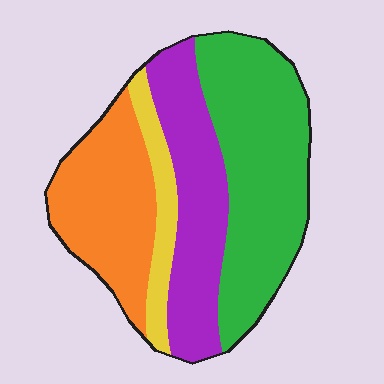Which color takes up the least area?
Yellow, at roughly 10%.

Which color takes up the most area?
Green, at roughly 40%.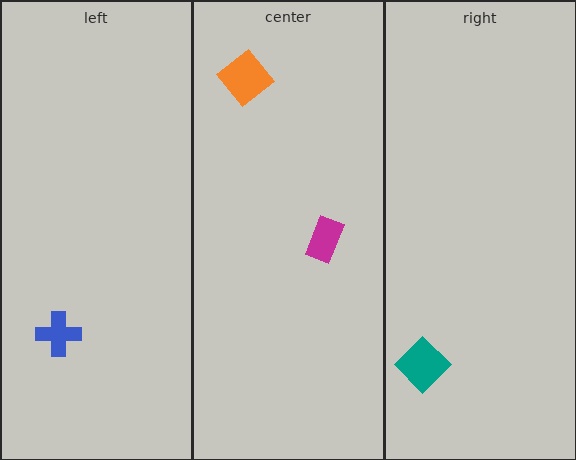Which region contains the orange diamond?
The center region.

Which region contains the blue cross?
The left region.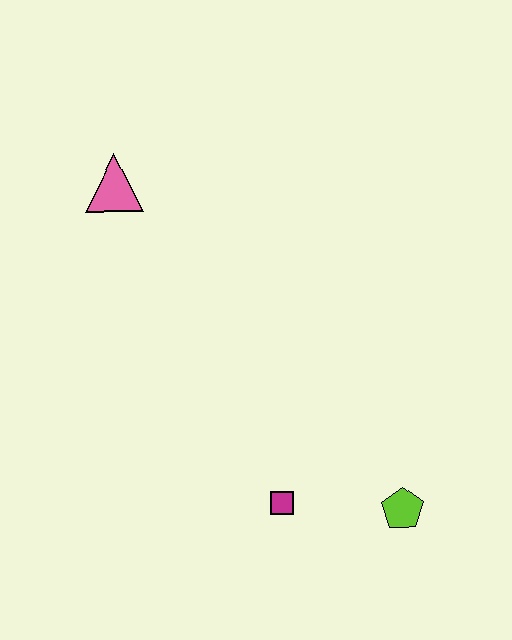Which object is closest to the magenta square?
The lime pentagon is closest to the magenta square.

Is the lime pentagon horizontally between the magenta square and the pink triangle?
No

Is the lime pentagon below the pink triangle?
Yes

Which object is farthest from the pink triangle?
The lime pentagon is farthest from the pink triangle.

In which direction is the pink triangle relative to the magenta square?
The pink triangle is above the magenta square.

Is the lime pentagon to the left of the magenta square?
No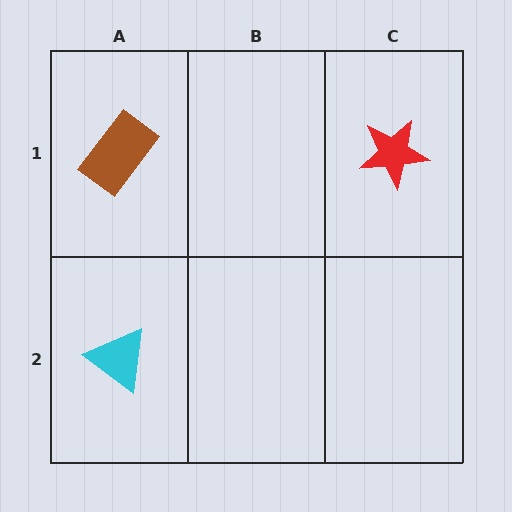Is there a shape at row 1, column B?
No, that cell is empty.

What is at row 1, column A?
A brown rectangle.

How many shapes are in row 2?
1 shape.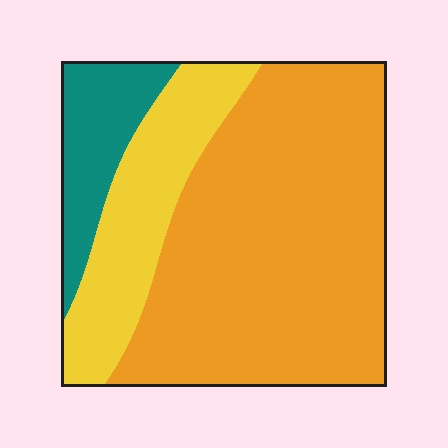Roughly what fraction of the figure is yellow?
Yellow takes up less than a quarter of the figure.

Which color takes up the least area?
Teal, at roughly 15%.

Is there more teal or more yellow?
Yellow.